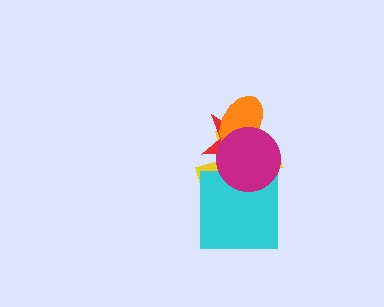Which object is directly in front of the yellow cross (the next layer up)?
The cyan square is directly in front of the yellow cross.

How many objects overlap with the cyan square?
2 objects overlap with the cyan square.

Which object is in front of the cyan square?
The magenta circle is in front of the cyan square.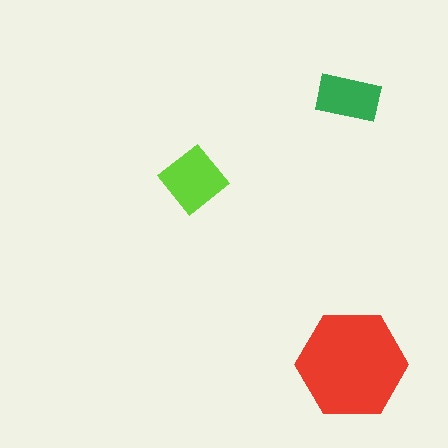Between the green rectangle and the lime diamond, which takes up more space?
The lime diamond.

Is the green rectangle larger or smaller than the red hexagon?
Smaller.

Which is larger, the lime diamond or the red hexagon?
The red hexagon.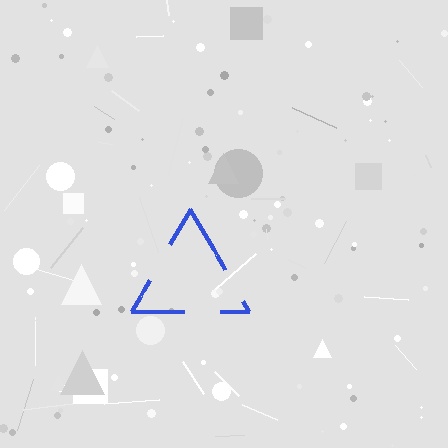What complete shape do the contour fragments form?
The contour fragments form a triangle.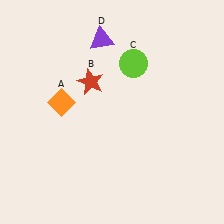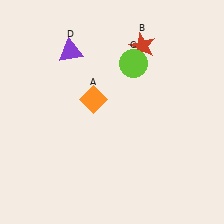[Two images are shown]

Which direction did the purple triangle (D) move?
The purple triangle (D) moved left.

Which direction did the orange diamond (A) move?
The orange diamond (A) moved right.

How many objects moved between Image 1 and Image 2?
3 objects moved between the two images.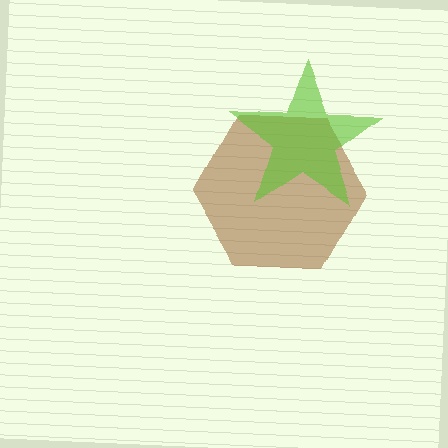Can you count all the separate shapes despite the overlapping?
Yes, there are 2 separate shapes.